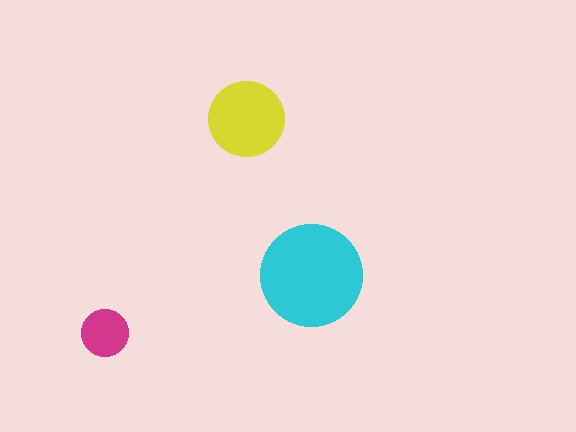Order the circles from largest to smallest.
the cyan one, the yellow one, the magenta one.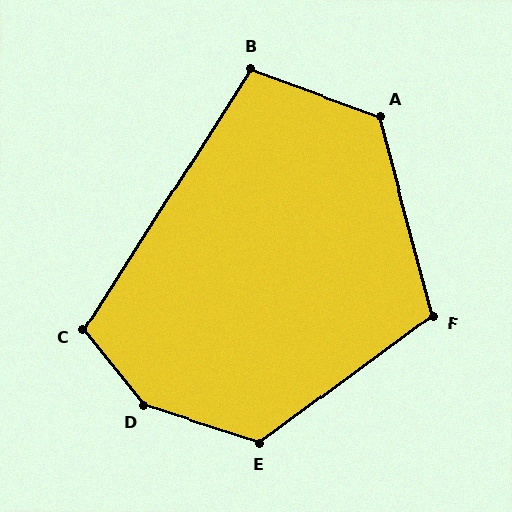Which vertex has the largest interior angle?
D, at approximately 146 degrees.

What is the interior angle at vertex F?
Approximately 111 degrees (obtuse).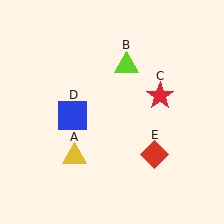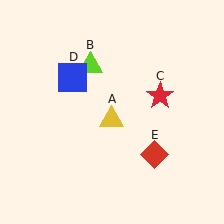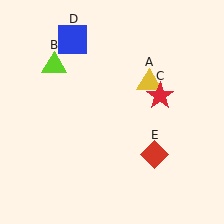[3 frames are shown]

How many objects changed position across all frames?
3 objects changed position: yellow triangle (object A), lime triangle (object B), blue square (object D).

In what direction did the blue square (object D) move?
The blue square (object D) moved up.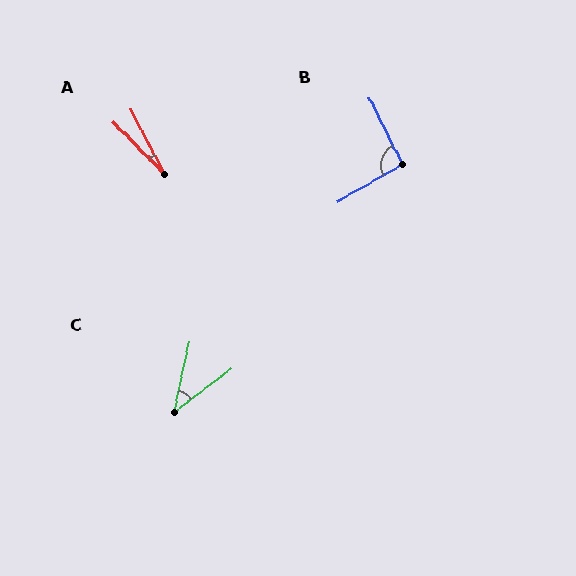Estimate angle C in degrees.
Approximately 40 degrees.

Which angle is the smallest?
A, at approximately 17 degrees.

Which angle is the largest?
B, at approximately 94 degrees.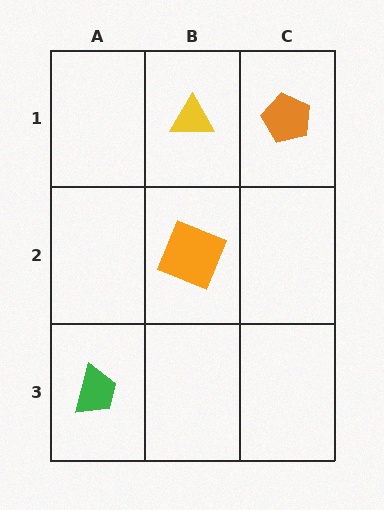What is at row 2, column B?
An orange square.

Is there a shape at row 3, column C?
No, that cell is empty.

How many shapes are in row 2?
1 shape.